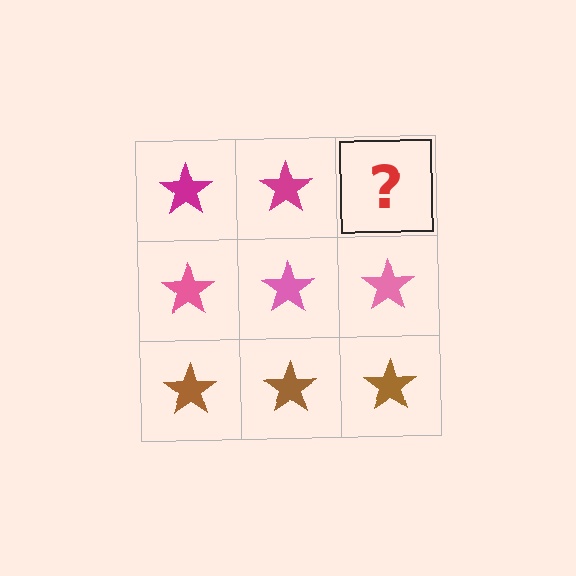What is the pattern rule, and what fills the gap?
The rule is that each row has a consistent color. The gap should be filled with a magenta star.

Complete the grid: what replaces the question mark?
The question mark should be replaced with a magenta star.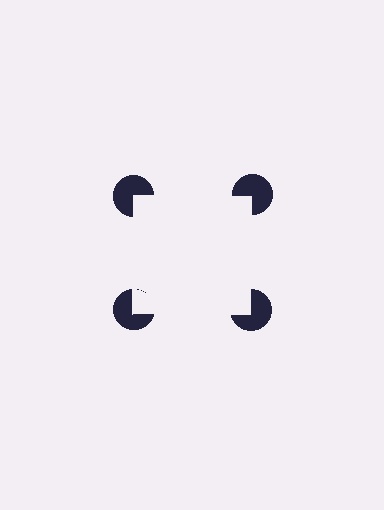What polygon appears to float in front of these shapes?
An illusory square — its edges are inferred from the aligned wedge cuts in the pac-man discs, not physically drawn.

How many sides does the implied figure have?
4 sides.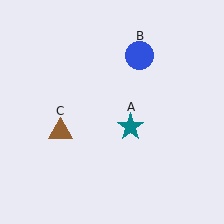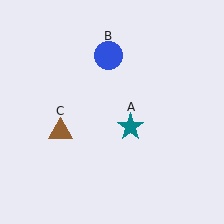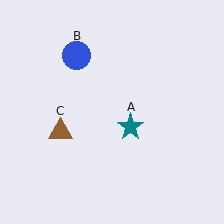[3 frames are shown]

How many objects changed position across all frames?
1 object changed position: blue circle (object B).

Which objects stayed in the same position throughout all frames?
Teal star (object A) and brown triangle (object C) remained stationary.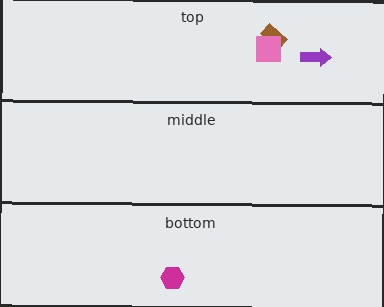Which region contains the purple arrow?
The top region.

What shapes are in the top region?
The brown rectangle, the pink square, the purple arrow.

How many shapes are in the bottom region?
1.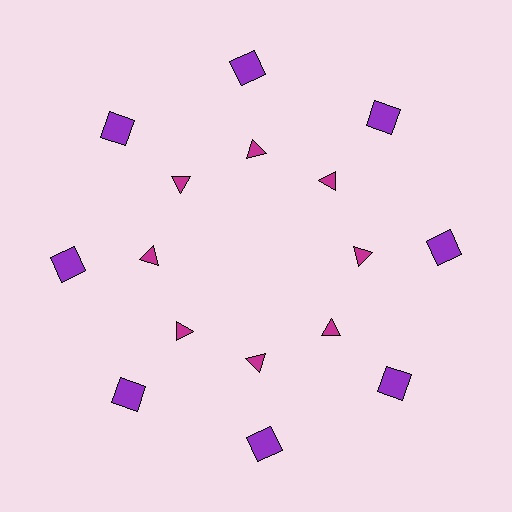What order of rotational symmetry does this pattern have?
This pattern has 8-fold rotational symmetry.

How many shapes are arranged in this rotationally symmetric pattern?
There are 16 shapes, arranged in 8 groups of 2.